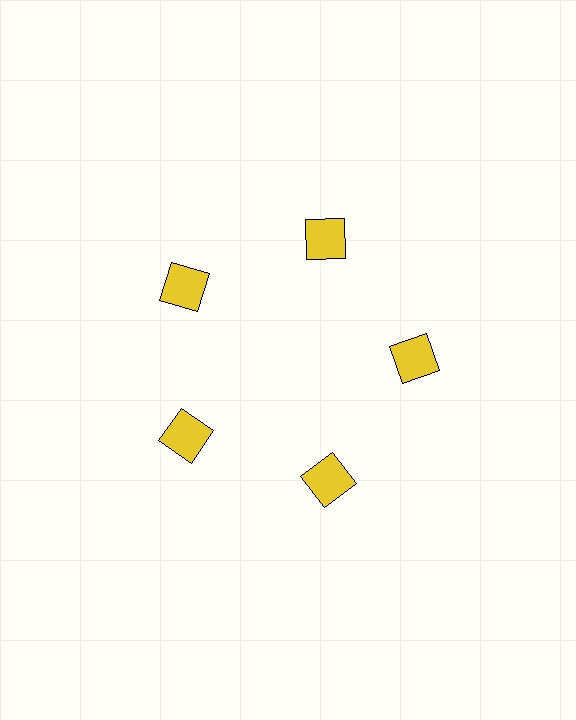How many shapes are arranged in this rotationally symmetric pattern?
There are 5 shapes, arranged in 5 groups of 1.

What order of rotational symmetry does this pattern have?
This pattern has 5-fold rotational symmetry.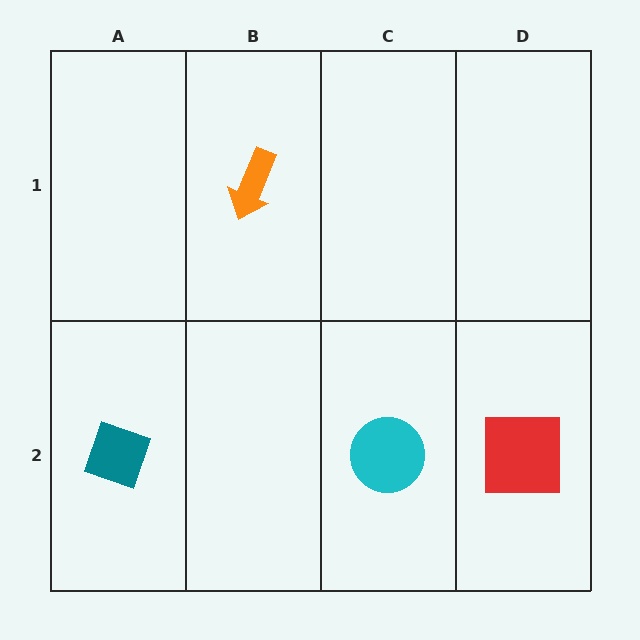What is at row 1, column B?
An orange arrow.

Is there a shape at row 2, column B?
No, that cell is empty.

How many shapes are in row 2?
3 shapes.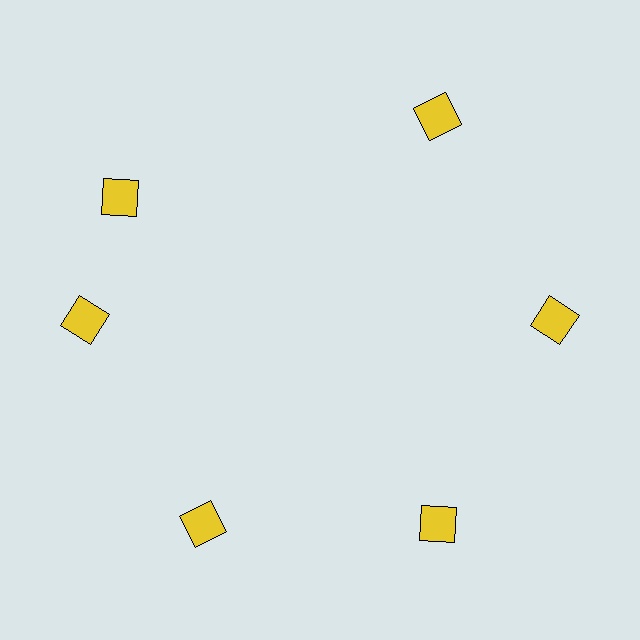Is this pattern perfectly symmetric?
No. The 6 yellow squares are arranged in a ring, but one element near the 11 o'clock position is rotated out of alignment along the ring, breaking the 6-fold rotational symmetry.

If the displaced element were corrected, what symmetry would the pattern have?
It would have 6-fold rotational symmetry — the pattern would map onto itself every 60 degrees.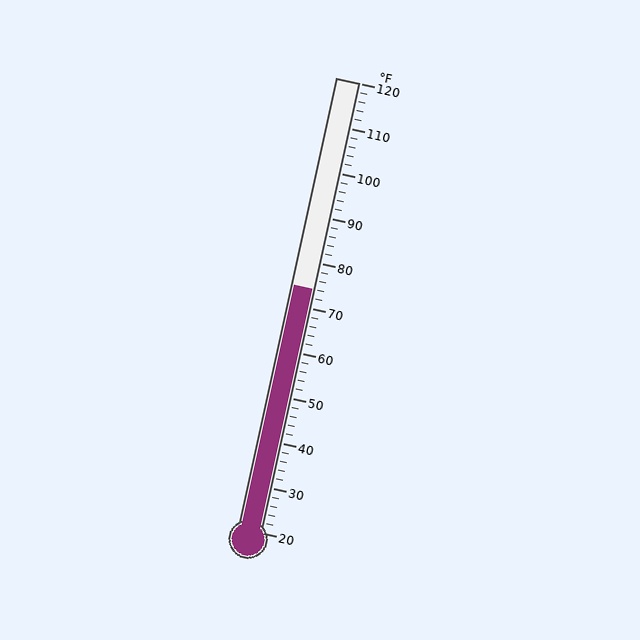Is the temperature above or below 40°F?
The temperature is above 40°F.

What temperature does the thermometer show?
The thermometer shows approximately 74°F.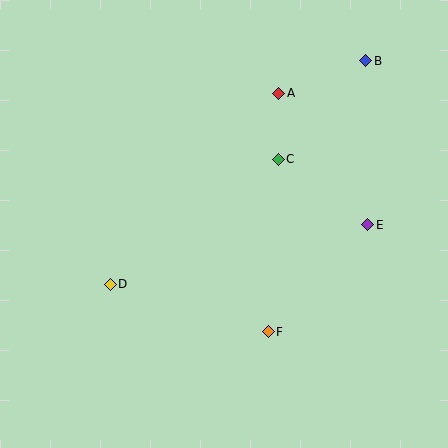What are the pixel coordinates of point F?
Point F is at (268, 332).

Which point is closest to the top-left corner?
Point A is closest to the top-left corner.